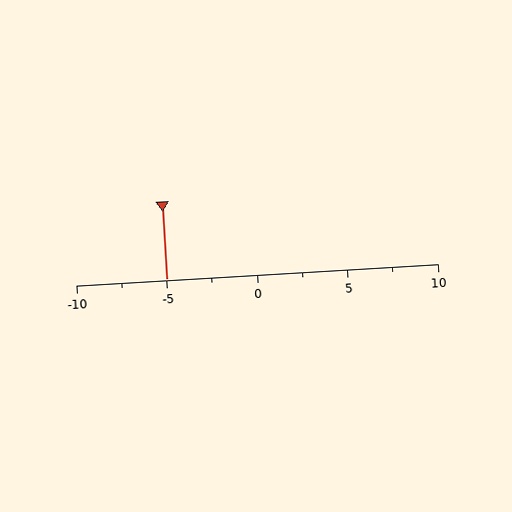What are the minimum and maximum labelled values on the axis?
The axis runs from -10 to 10.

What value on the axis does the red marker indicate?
The marker indicates approximately -5.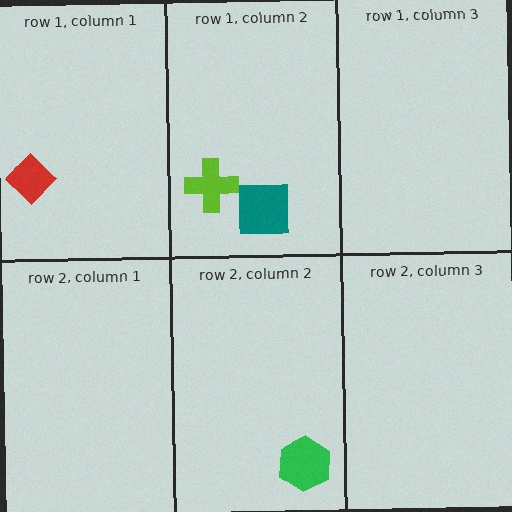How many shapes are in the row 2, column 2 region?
1.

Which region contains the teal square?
The row 1, column 2 region.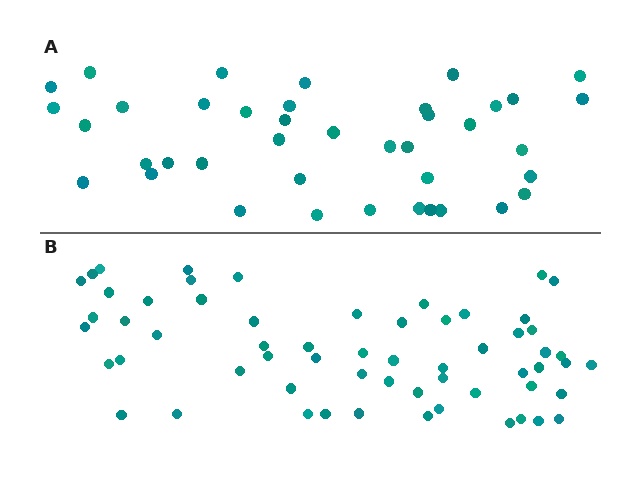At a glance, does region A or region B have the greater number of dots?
Region B (the bottom region) has more dots.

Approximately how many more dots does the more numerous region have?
Region B has approximately 20 more dots than region A.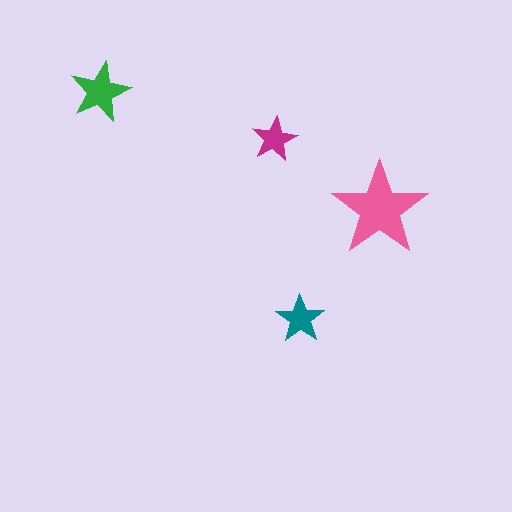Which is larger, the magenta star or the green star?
The green one.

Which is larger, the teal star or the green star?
The green one.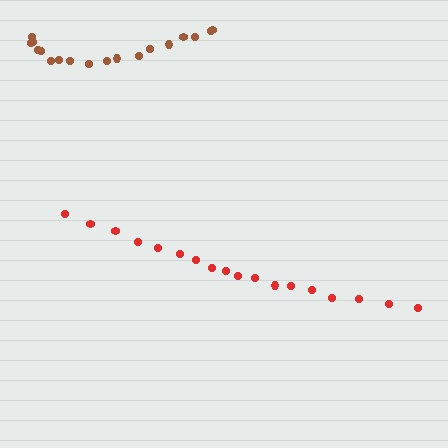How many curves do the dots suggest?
There are 2 distinct paths.